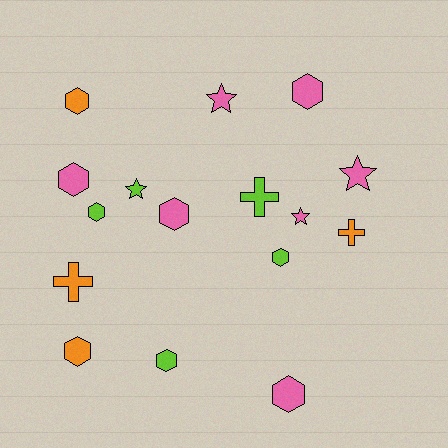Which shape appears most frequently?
Hexagon, with 9 objects.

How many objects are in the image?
There are 16 objects.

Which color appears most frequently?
Pink, with 7 objects.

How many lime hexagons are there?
There are 3 lime hexagons.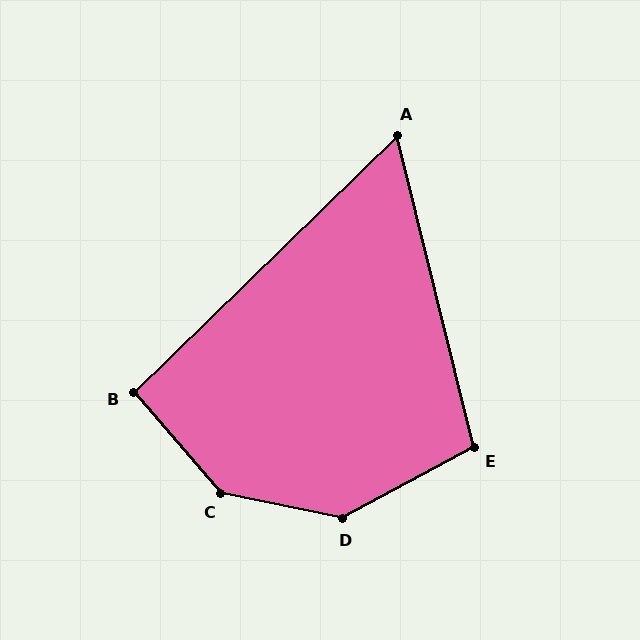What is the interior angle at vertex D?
Approximately 140 degrees (obtuse).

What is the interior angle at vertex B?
Approximately 93 degrees (approximately right).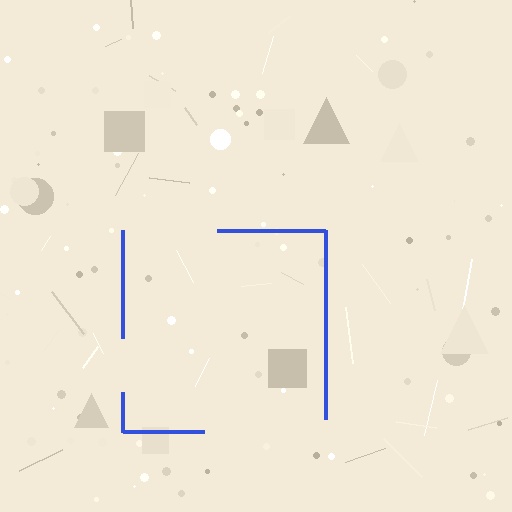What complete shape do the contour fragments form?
The contour fragments form a square.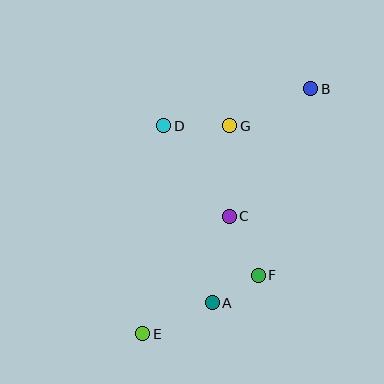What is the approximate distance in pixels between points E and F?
The distance between E and F is approximately 130 pixels.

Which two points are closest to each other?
Points A and F are closest to each other.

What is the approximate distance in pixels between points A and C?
The distance between A and C is approximately 88 pixels.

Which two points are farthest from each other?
Points B and E are farthest from each other.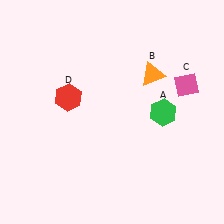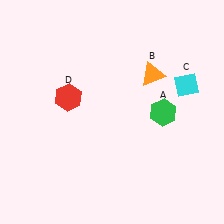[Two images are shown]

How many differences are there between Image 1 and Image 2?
There is 1 difference between the two images.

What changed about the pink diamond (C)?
In Image 1, C is pink. In Image 2, it changed to cyan.